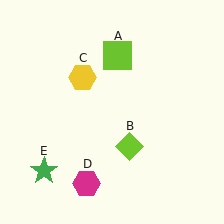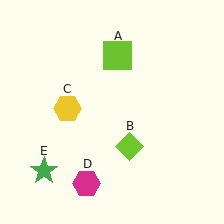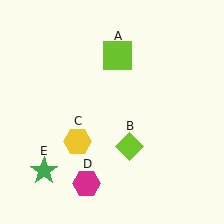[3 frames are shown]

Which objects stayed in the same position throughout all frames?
Lime square (object A) and lime diamond (object B) and magenta hexagon (object D) and green star (object E) remained stationary.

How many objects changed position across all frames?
1 object changed position: yellow hexagon (object C).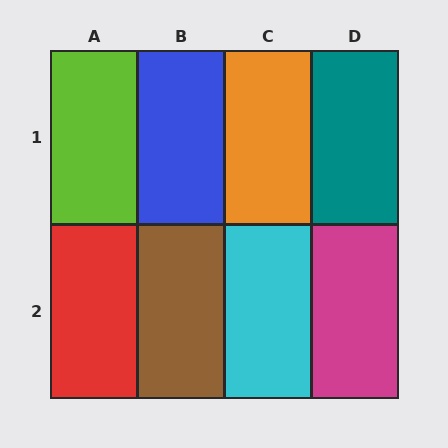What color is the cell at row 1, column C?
Orange.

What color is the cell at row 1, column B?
Blue.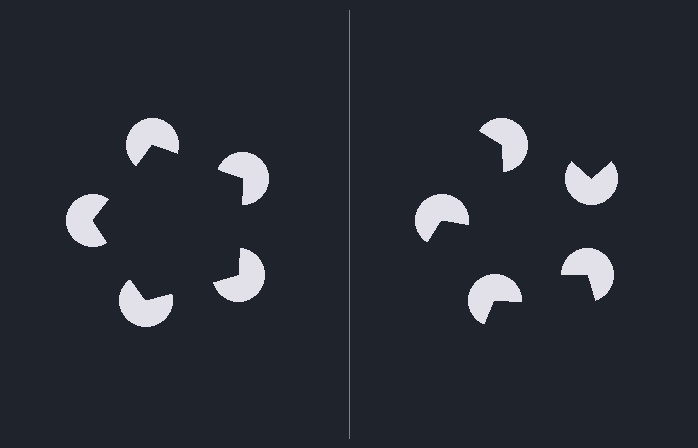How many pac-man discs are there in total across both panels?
10 — 5 on each side.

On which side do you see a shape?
An illusory pentagon appears on the left side. On the right side the wedge cuts are rotated, so no coherent shape forms.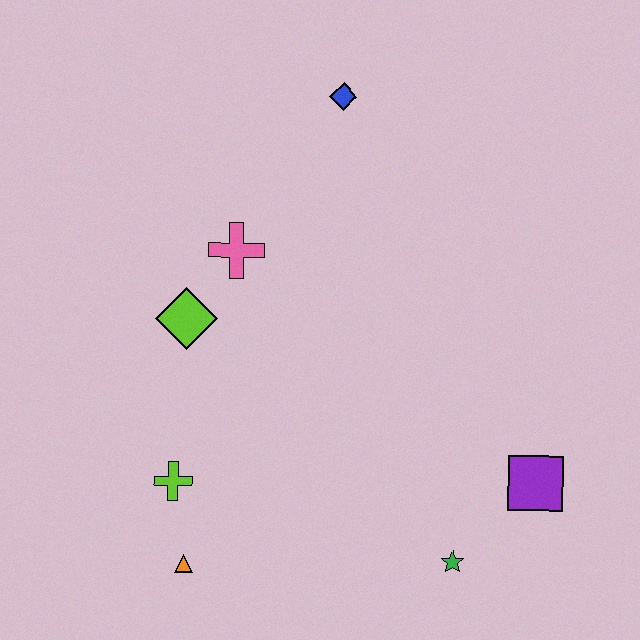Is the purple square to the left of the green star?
No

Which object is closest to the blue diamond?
The pink cross is closest to the blue diamond.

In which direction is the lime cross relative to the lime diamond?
The lime cross is below the lime diamond.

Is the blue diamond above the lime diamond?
Yes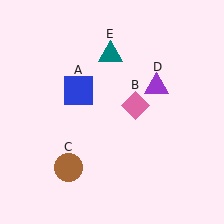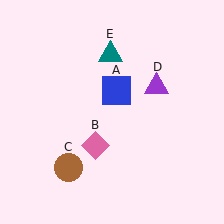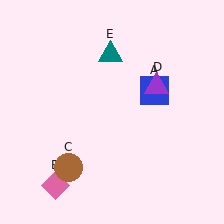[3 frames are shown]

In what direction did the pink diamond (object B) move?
The pink diamond (object B) moved down and to the left.